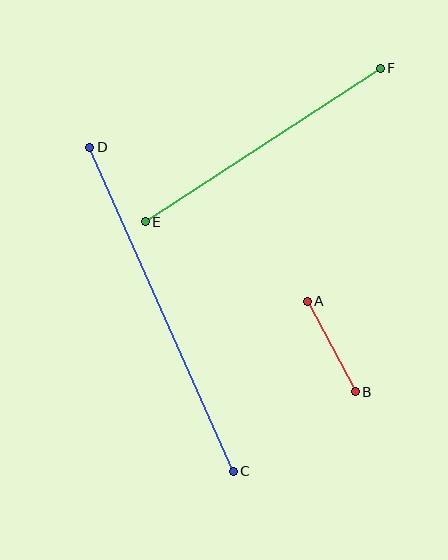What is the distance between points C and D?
The distance is approximately 355 pixels.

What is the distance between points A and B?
The distance is approximately 102 pixels.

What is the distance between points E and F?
The distance is approximately 281 pixels.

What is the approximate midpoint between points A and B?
The midpoint is at approximately (331, 346) pixels.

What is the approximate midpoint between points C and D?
The midpoint is at approximately (162, 309) pixels.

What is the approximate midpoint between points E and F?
The midpoint is at approximately (263, 145) pixels.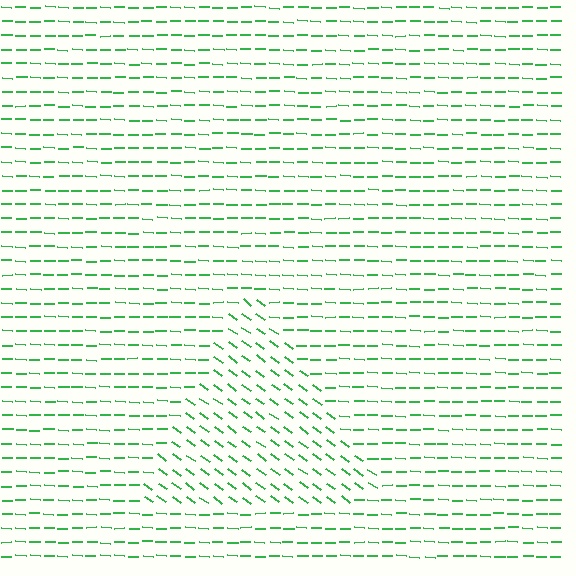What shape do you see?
I see a triangle.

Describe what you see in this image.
The image is filled with small green line segments. A triangle region in the image has lines oriented differently from the surrounding lines, creating a visible texture boundary.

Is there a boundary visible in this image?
Yes, there is a texture boundary formed by a change in line orientation.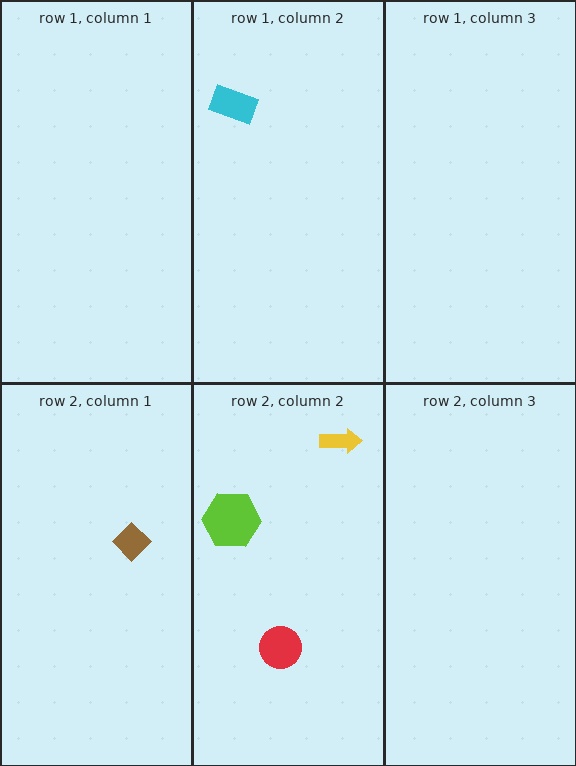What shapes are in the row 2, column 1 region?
The brown diamond.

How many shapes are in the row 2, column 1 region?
1.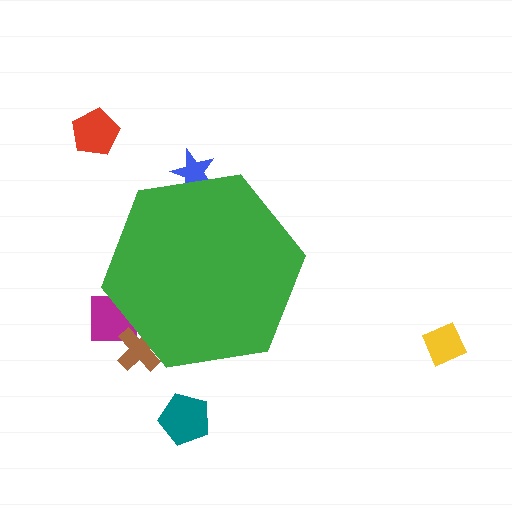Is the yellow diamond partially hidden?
No, the yellow diamond is fully visible.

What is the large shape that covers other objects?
A green hexagon.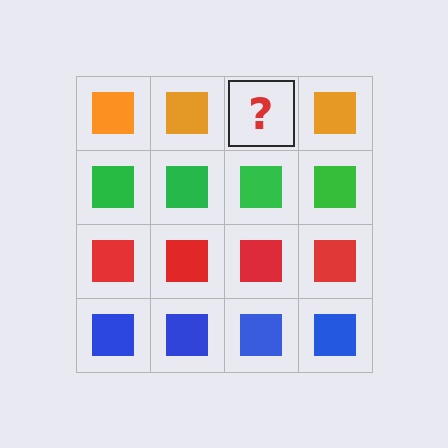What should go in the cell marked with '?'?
The missing cell should contain an orange square.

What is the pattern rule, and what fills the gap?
The rule is that each row has a consistent color. The gap should be filled with an orange square.